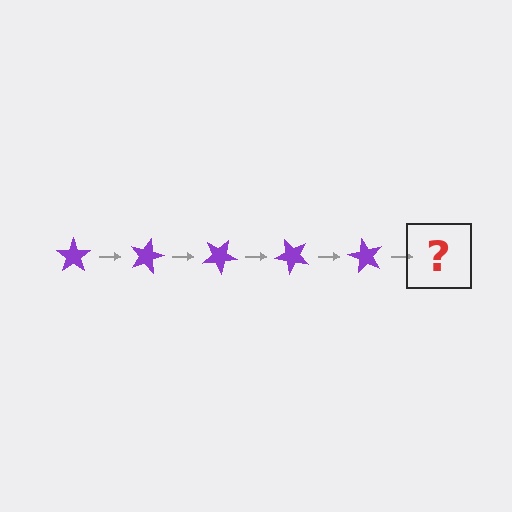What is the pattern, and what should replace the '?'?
The pattern is that the star rotates 15 degrees each step. The '?' should be a purple star rotated 75 degrees.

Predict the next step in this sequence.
The next step is a purple star rotated 75 degrees.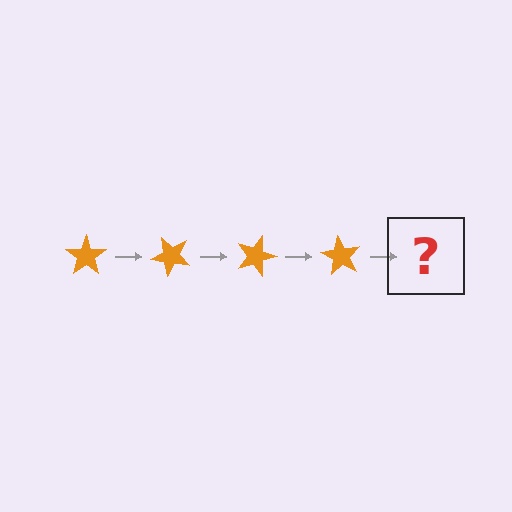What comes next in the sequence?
The next element should be an orange star rotated 180 degrees.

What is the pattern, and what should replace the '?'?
The pattern is that the star rotates 45 degrees each step. The '?' should be an orange star rotated 180 degrees.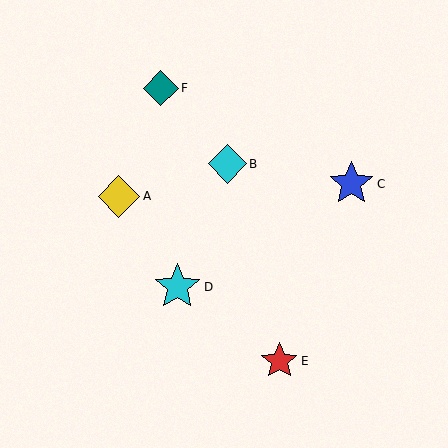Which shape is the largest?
The cyan star (labeled D) is the largest.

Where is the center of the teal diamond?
The center of the teal diamond is at (161, 88).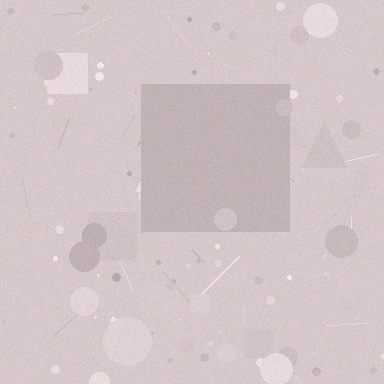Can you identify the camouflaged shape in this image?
The camouflaged shape is a square.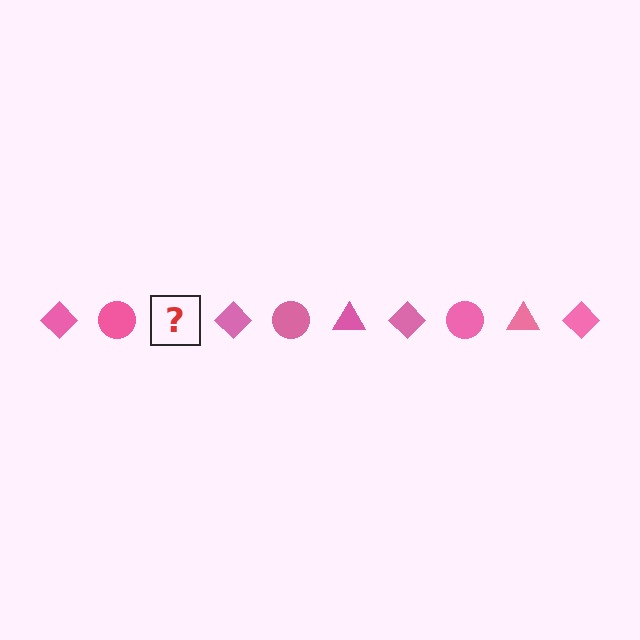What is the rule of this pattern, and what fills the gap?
The rule is that the pattern cycles through diamond, circle, triangle shapes in pink. The gap should be filled with a pink triangle.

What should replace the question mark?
The question mark should be replaced with a pink triangle.